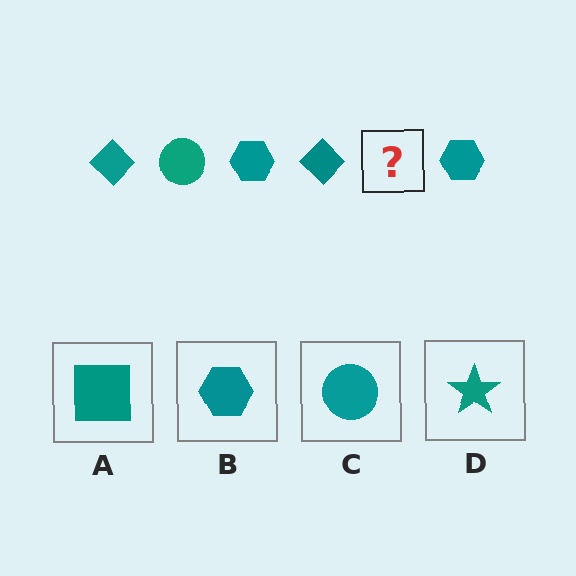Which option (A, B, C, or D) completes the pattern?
C.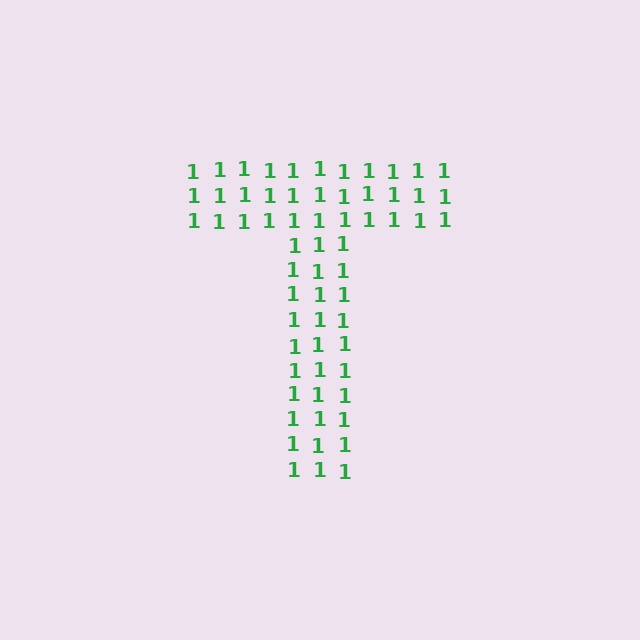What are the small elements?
The small elements are digit 1's.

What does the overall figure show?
The overall figure shows the letter T.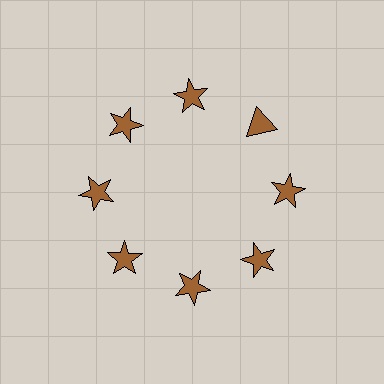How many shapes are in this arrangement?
There are 8 shapes arranged in a ring pattern.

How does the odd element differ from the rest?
It has a different shape: triangle instead of star.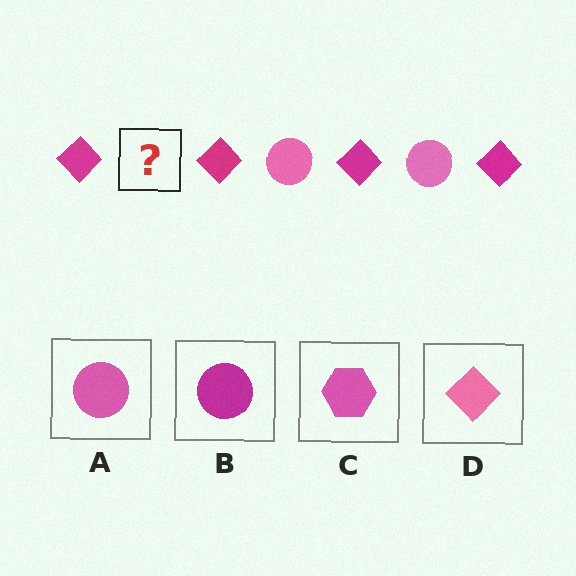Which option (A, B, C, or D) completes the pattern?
A.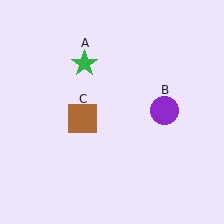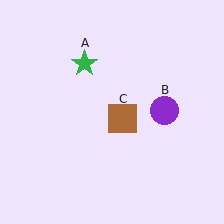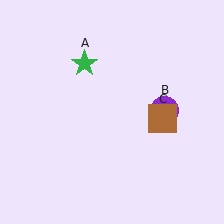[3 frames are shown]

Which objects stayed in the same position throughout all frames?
Green star (object A) and purple circle (object B) remained stationary.